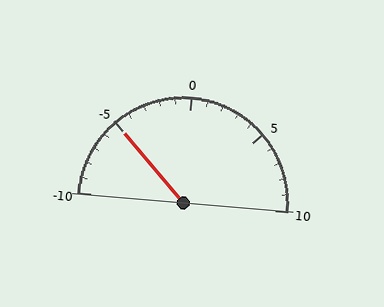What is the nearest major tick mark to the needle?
The nearest major tick mark is -5.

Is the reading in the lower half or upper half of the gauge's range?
The reading is in the lower half of the range (-10 to 10).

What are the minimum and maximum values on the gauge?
The gauge ranges from -10 to 10.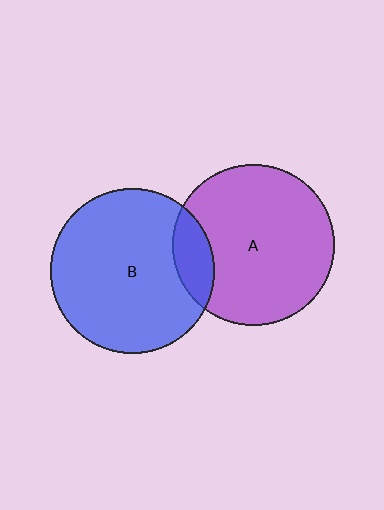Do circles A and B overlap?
Yes.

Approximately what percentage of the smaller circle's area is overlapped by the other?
Approximately 15%.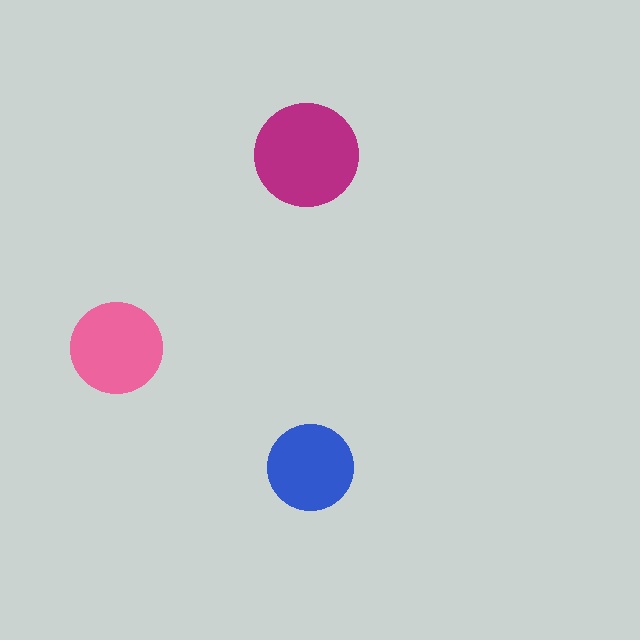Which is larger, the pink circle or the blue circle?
The pink one.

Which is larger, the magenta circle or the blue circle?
The magenta one.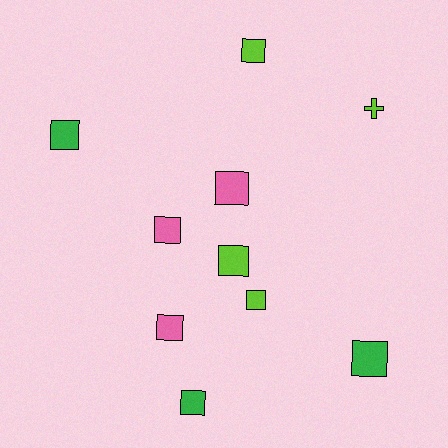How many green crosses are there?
There are no green crosses.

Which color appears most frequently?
Lime, with 4 objects.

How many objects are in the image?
There are 10 objects.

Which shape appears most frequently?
Square, with 9 objects.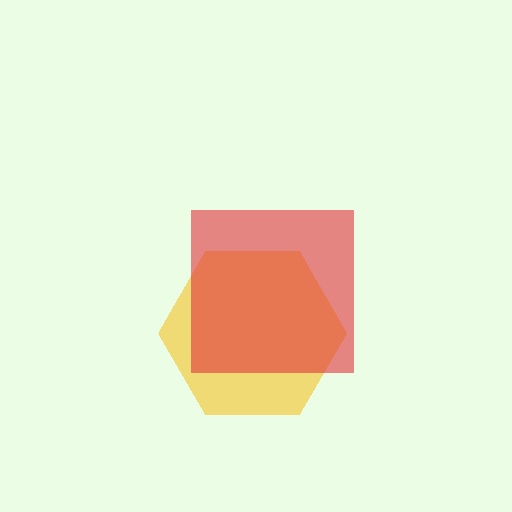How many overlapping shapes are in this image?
There are 2 overlapping shapes in the image.